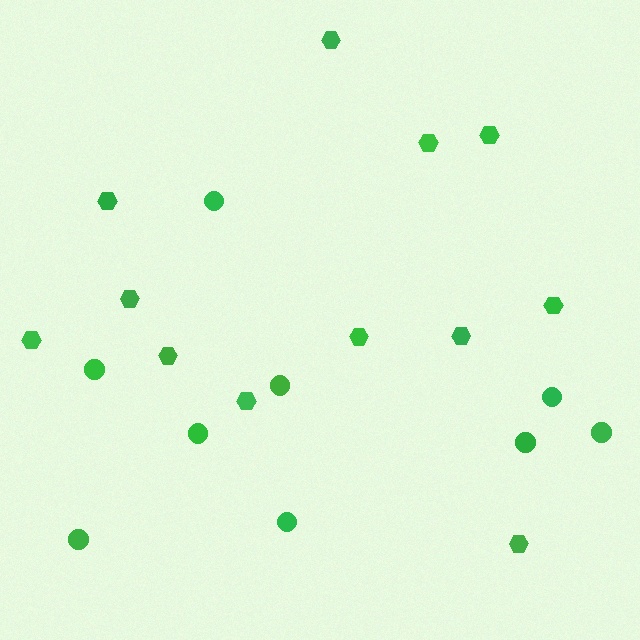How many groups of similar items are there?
There are 2 groups: one group of hexagons (12) and one group of circles (9).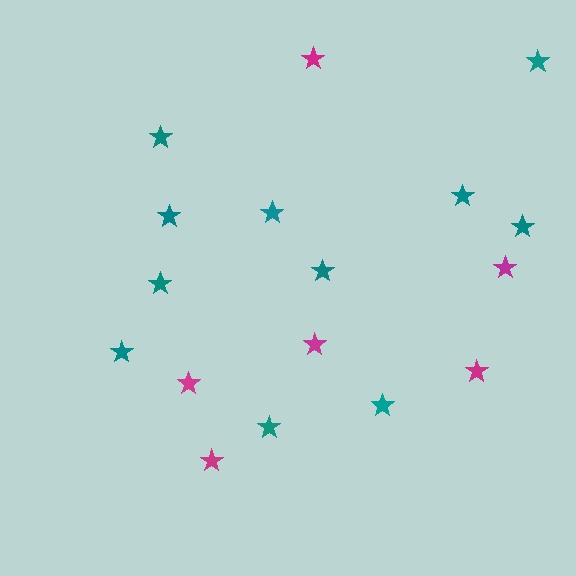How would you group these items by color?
There are 2 groups: one group of teal stars (11) and one group of magenta stars (6).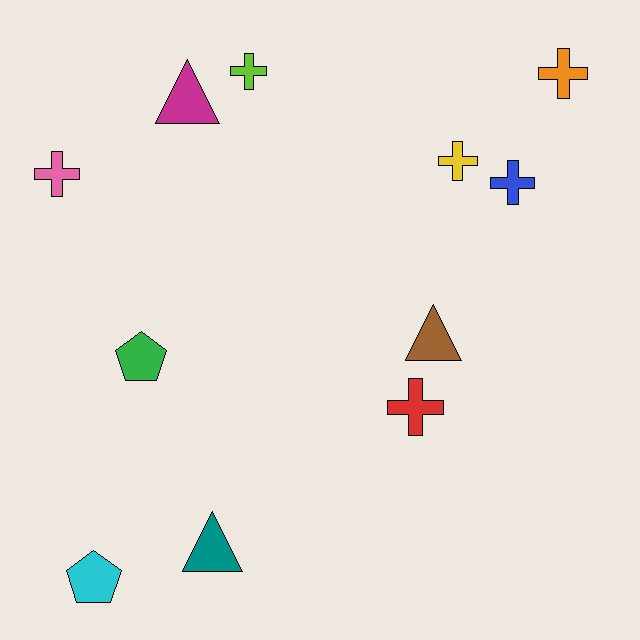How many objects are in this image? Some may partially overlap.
There are 11 objects.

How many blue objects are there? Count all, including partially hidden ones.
There is 1 blue object.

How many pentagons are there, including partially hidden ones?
There are 2 pentagons.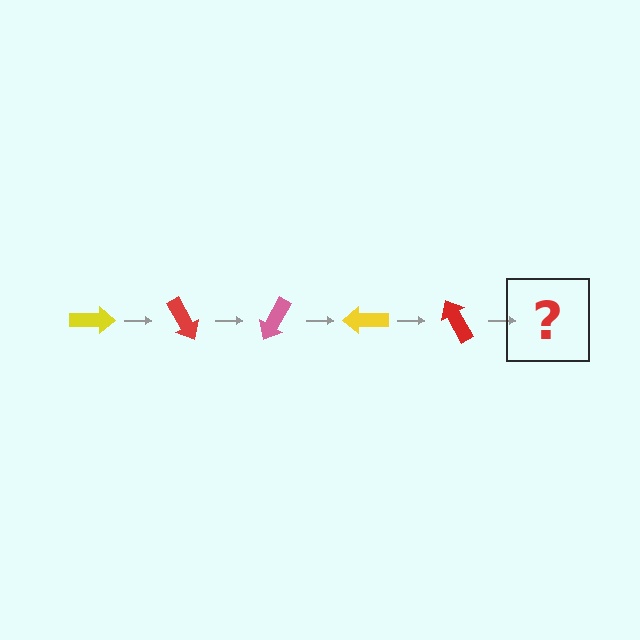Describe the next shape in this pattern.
It should be a pink arrow, rotated 300 degrees from the start.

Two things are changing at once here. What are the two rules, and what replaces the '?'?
The two rules are that it rotates 60 degrees each step and the color cycles through yellow, red, and pink. The '?' should be a pink arrow, rotated 300 degrees from the start.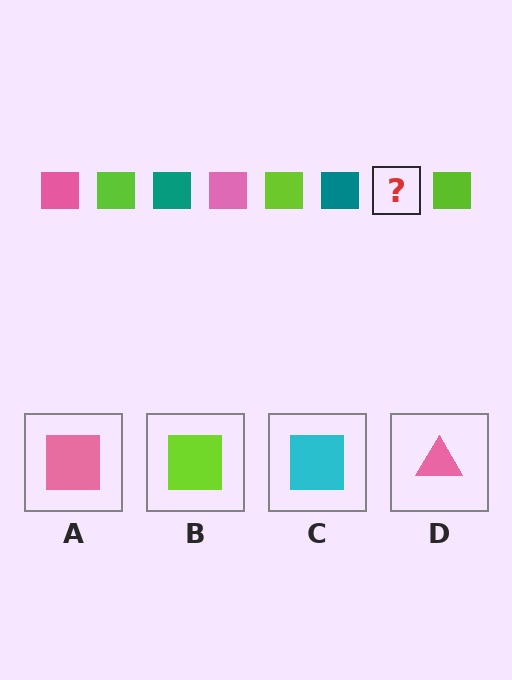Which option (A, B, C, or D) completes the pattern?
A.